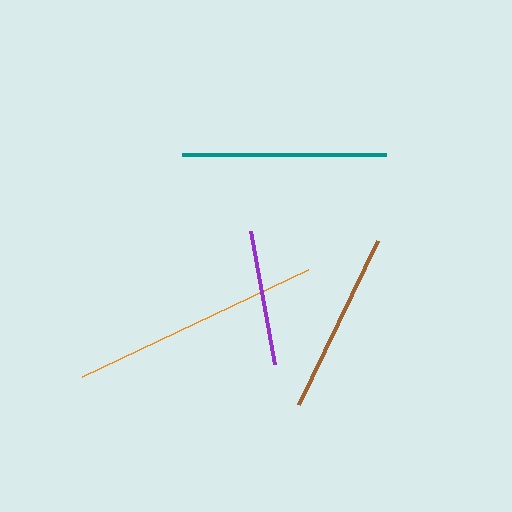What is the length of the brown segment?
The brown segment is approximately 181 pixels long.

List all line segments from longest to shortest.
From longest to shortest: orange, teal, brown, purple.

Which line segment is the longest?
The orange line is the longest at approximately 250 pixels.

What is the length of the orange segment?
The orange segment is approximately 250 pixels long.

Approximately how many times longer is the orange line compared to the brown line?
The orange line is approximately 1.4 times the length of the brown line.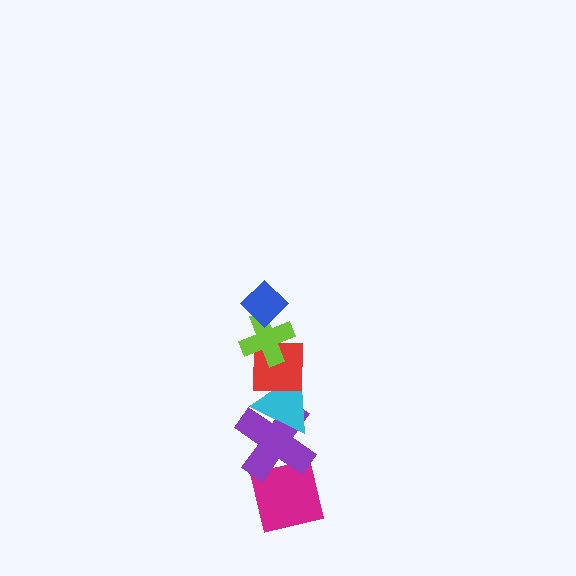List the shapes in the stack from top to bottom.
From top to bottom: the blue diamond, the lime cross, the red square, the cyan triangle, the purple cross, the magenta square.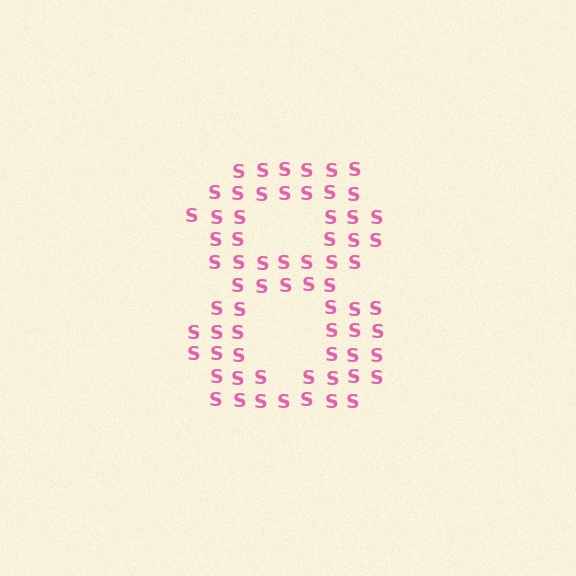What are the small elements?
The small elements are letter S's.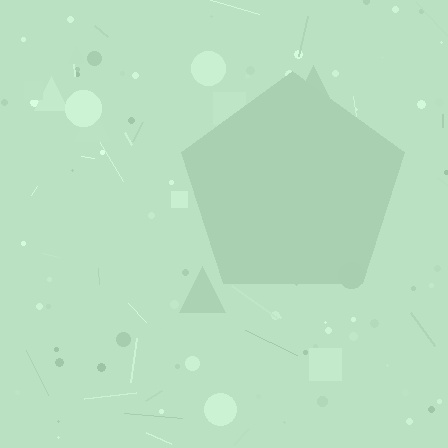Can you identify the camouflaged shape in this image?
The camouflaged shape is a pentagon.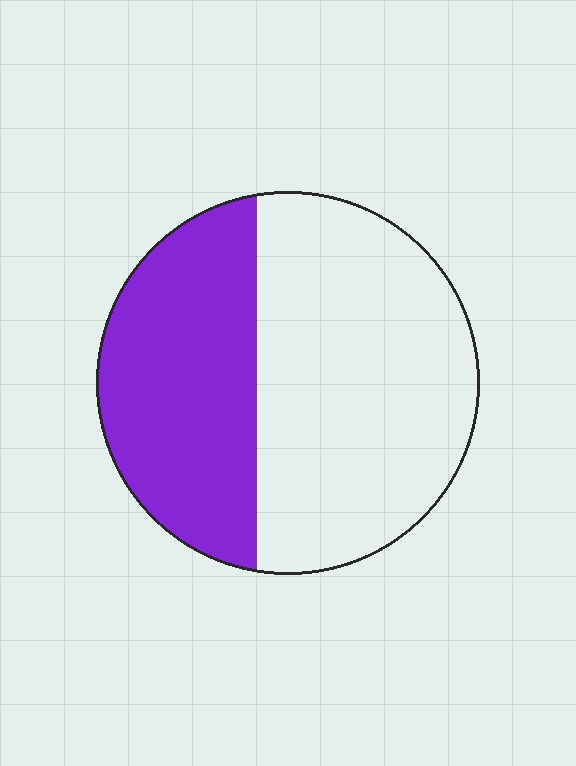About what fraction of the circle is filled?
About two fifths (2/5).